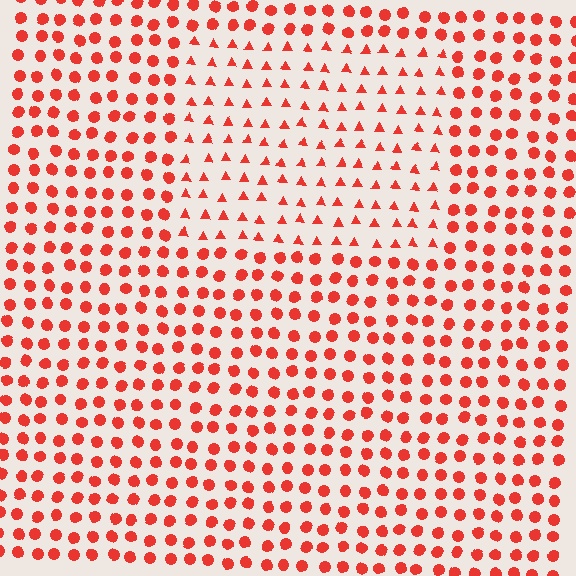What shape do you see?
I see a rectangle.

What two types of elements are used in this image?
The image uses triangles inside the rectangle region and circles outside it.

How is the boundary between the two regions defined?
The boundary is defined by a change in element shape: triangles inside vs. circles outside. All elements share the same color and spacing.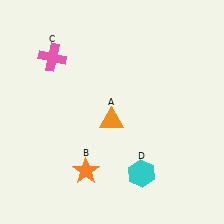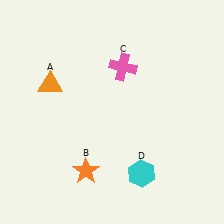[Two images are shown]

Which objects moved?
The objects that moved are: the orange triangle (A), the pink cross (C).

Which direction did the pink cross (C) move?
The pink cross (C) moved right.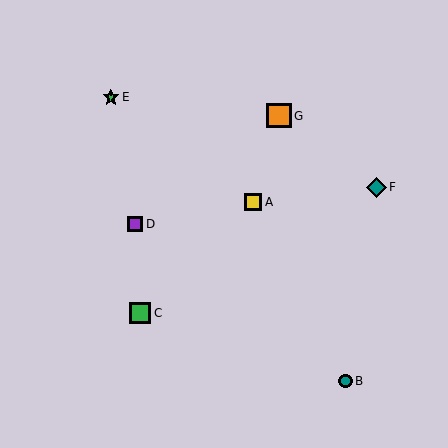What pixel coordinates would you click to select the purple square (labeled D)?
Click at (135, 224) to select the purple square D.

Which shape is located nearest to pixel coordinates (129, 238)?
The purple square (labeled D) at (135, 224) is nearest to that location.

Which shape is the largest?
The orange square (labeled G) is the largest.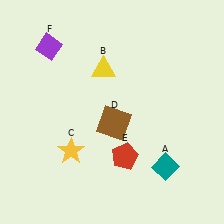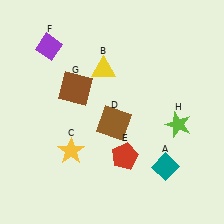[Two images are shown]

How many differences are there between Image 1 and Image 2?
There are 2 differences between the two images.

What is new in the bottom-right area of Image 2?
A lime star (H) was added in the bottom-right area of Image 2.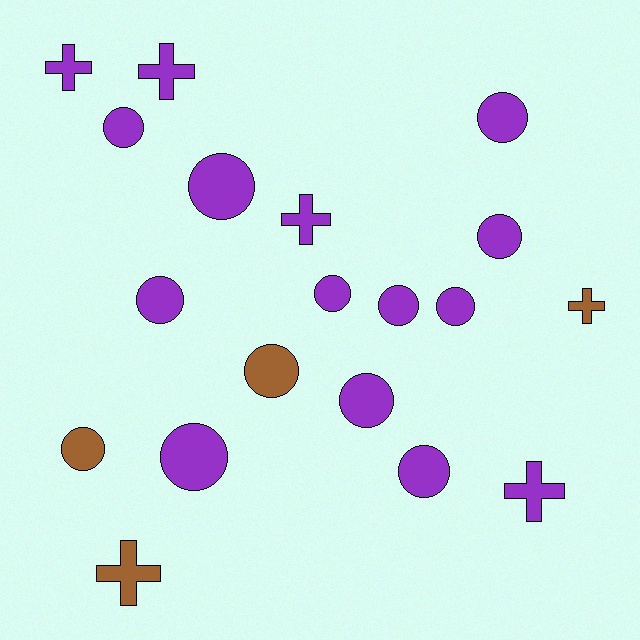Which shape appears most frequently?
Circle, with 13 objects.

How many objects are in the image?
There are 19 objects.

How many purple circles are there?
There are 11 purple circles.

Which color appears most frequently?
Purple, with 15 objects.